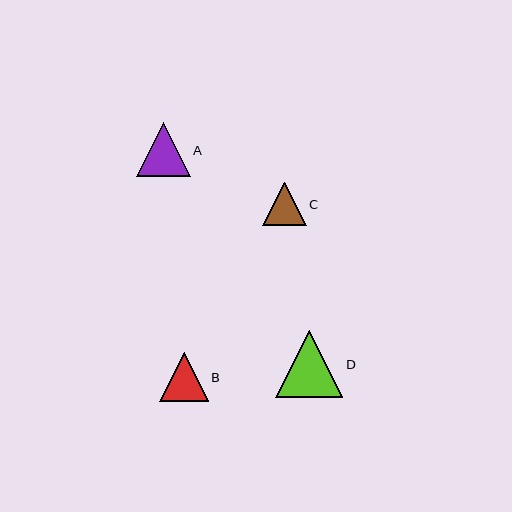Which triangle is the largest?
Triangle D is the largest with a size of approximately 67 pixels.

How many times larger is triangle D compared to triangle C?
Triangle D is approximately 1.5 times the size of triangle C.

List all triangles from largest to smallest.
From largest to smallest: D, A, B, C.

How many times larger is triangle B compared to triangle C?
Triangle B is approximately 1.1 times the size of triangle C.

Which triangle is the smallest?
Triangle C is the smallest with a size of approximately 44 pixels.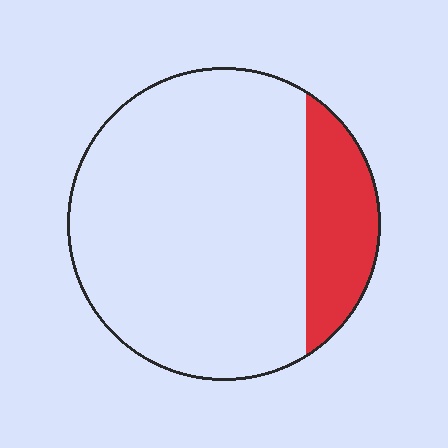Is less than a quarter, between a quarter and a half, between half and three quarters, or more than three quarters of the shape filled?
Less than a quarter.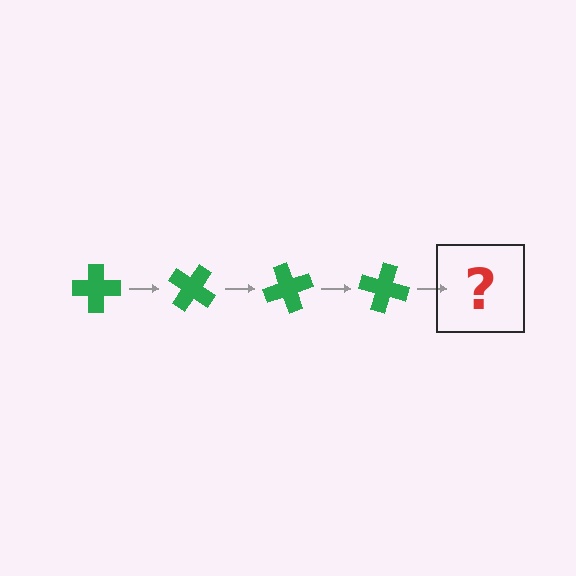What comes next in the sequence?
The next element should be a green cross rotated 140 degrees.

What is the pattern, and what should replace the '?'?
The pattern is that the cross rotates 35 degrees each step. The '?' should be a green cross rotated 140 degrees.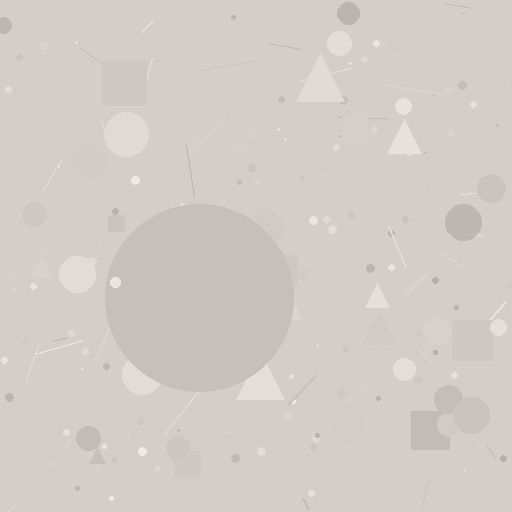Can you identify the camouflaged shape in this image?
The camouflaged shape is a circle.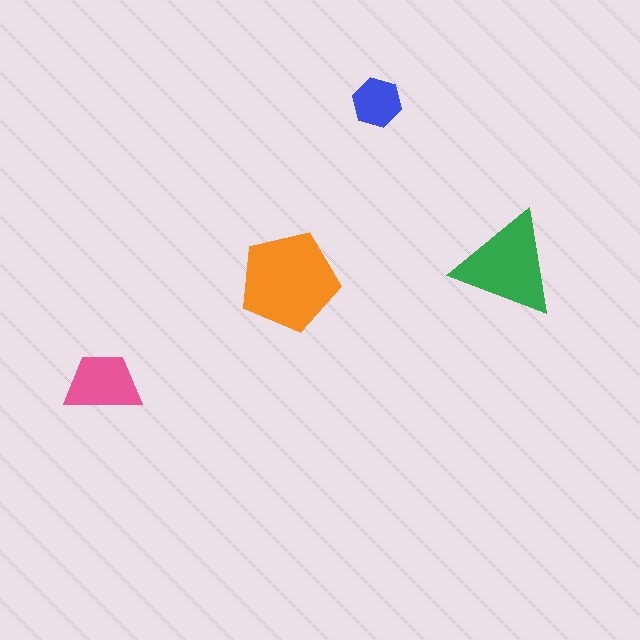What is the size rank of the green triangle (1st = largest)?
2nd.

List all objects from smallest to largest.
The blue hexagon, the pink trapezoid, the green triangle, the orange pentagon.